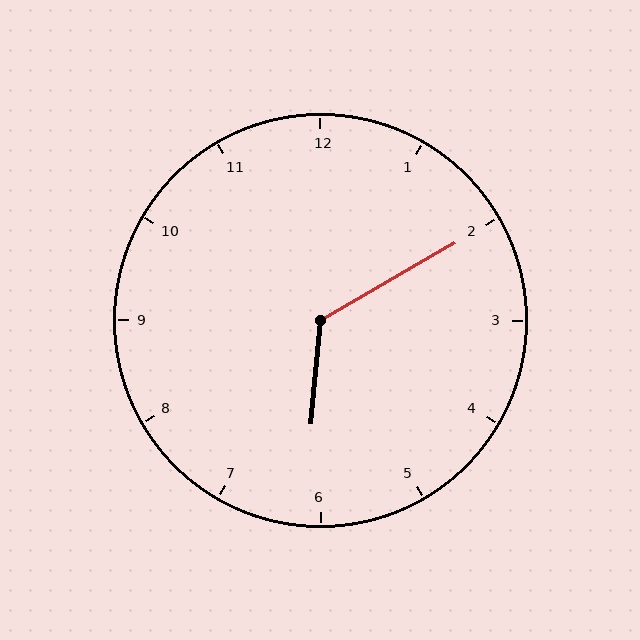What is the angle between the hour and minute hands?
Approximately 125 degrees.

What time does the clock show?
6:10.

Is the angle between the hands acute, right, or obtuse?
It is obtuse.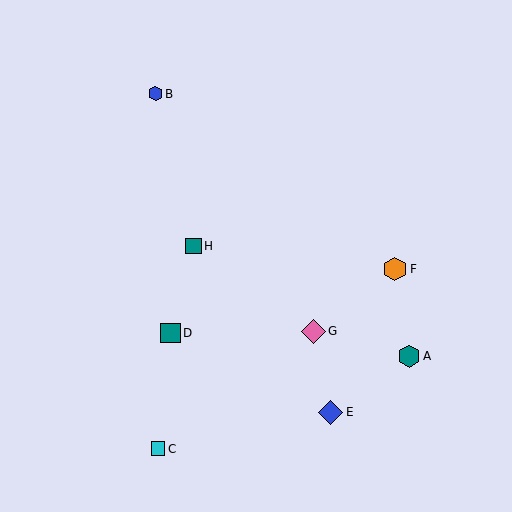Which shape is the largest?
The blue diamond (labeled E) is the largest.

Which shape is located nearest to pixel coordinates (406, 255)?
The orange hexagon (labeled F) at (395, 269) is nearest to that location.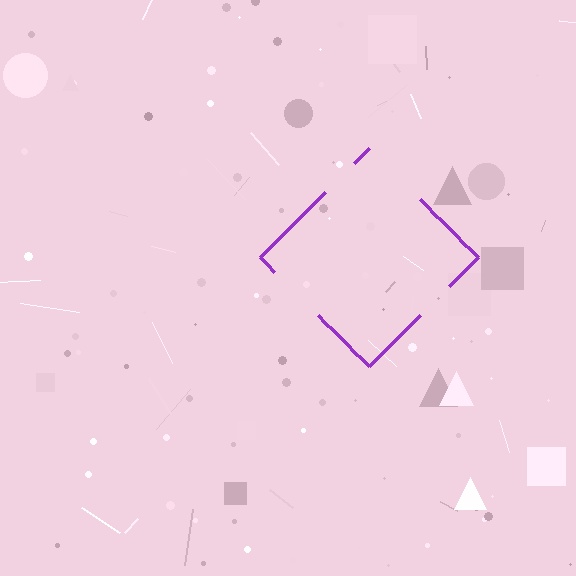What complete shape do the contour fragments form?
The contour fragments form a diamond.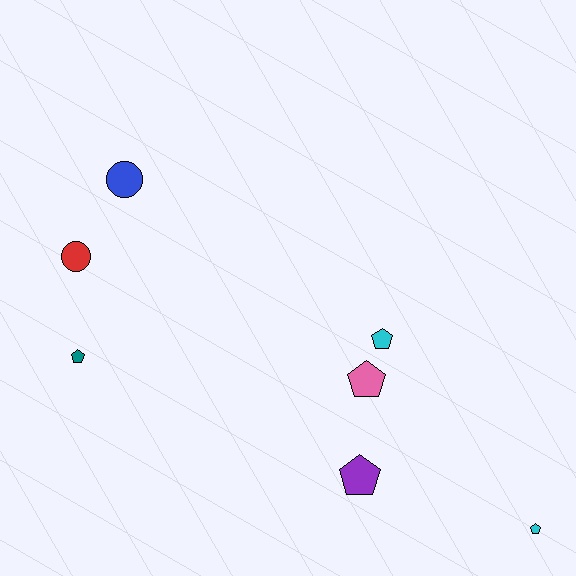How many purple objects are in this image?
There is 1 purple object.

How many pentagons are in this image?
There are 5 pentagons.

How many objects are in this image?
There are 7 objects.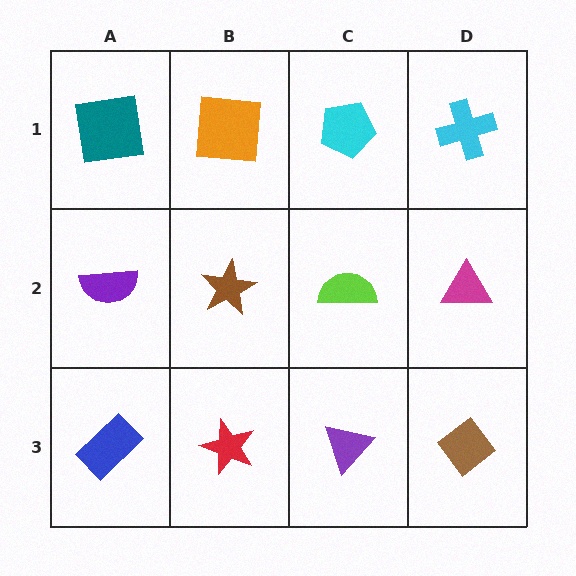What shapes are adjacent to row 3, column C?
A lime semicircle (row 2, column C), a red star (row 3, column B), a brown diamond (row 3, column D).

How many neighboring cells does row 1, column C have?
3.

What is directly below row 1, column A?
A purple semicircle.